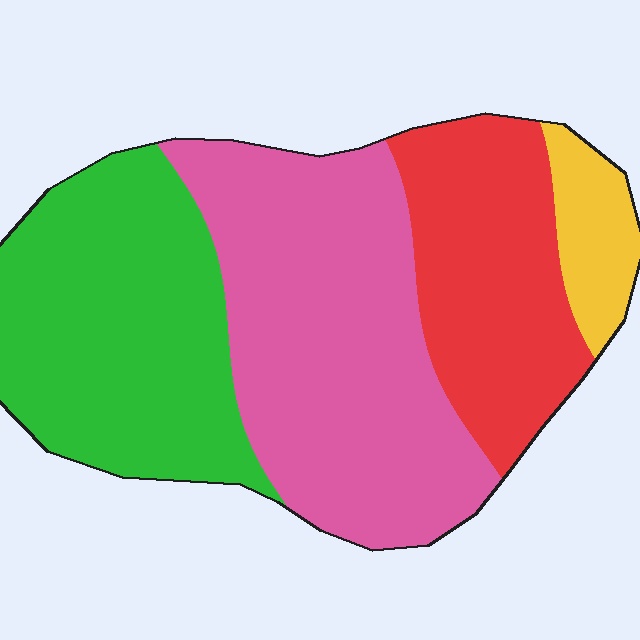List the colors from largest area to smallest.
From largest to smallest: pink, green, red, yellow.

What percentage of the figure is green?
Green takes up about one third (1/3) of the figure.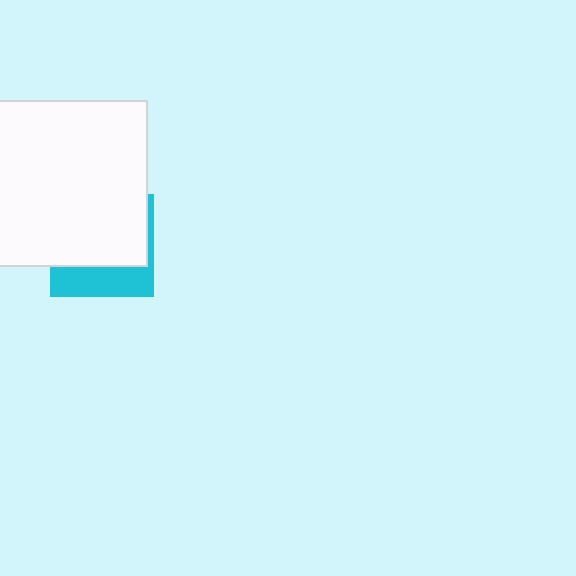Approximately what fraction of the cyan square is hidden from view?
Roughly 67% of the cyan square is hidden behind the white square.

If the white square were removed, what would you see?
You would see the complete cyan square.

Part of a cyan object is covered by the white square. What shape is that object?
It is a square.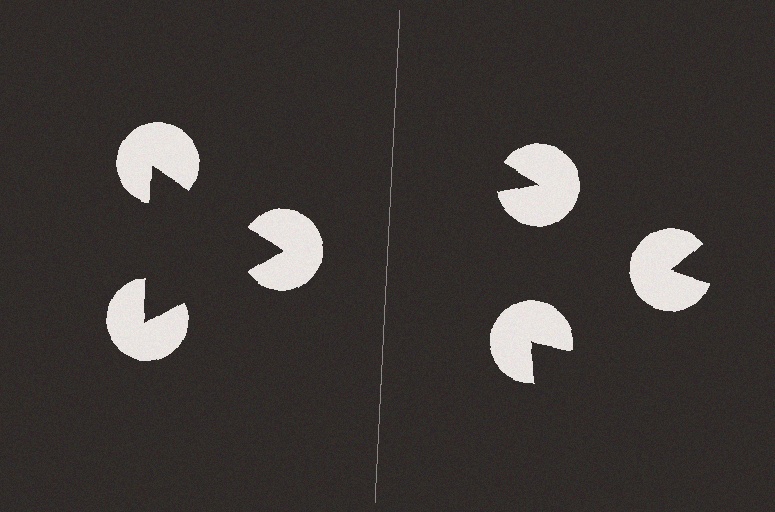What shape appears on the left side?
An illusory triangle.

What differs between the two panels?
The pac-man discs are positioned identically on both sides; only the wedge orientations differ. On the left they align to a triangle; on the right they are misaligned.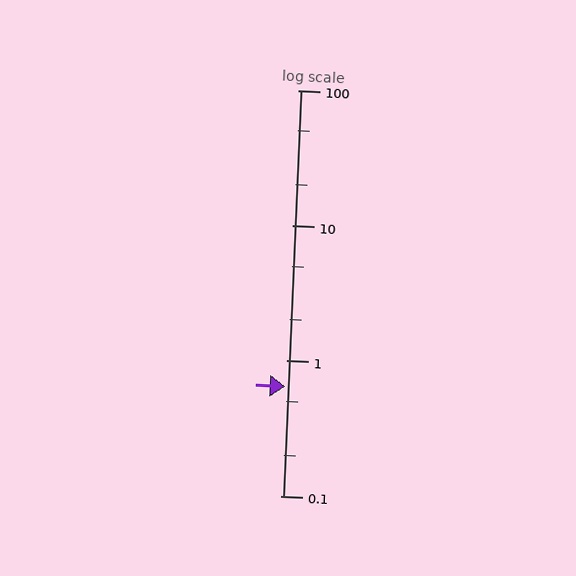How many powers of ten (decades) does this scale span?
The scale spans 3 decades, from 0.1 to 100.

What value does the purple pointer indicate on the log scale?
The pointer indicates approximately 0.64.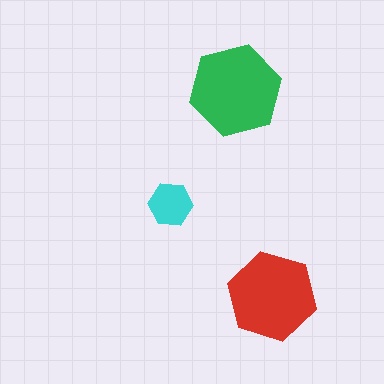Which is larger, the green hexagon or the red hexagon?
The green one.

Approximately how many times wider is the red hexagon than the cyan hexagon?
About 2 times wider.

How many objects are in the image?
There are 3 objects in the image.